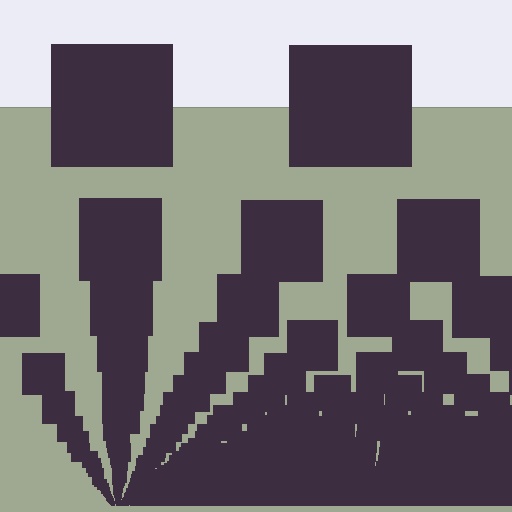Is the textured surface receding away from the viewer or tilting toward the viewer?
The surface appears to tilt toward the viewer. Texture elements get larger and sparser toward the top.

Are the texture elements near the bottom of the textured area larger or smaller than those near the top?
Smaller. The gradient is inverted — elements near the bottom are smaller and denser.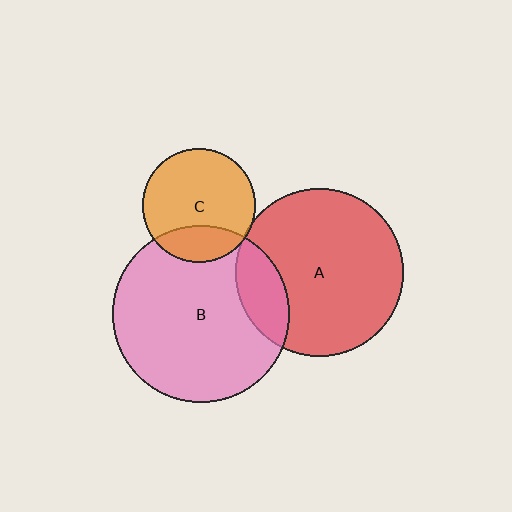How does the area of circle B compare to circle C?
Approximately 2.4 times.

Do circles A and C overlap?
Yes.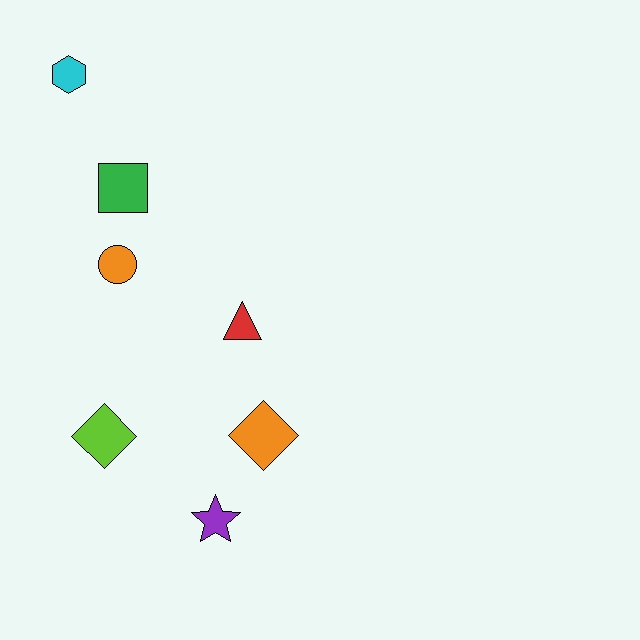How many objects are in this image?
There are 7 objects.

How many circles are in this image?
There is 1 circle.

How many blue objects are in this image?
There are no blue objects.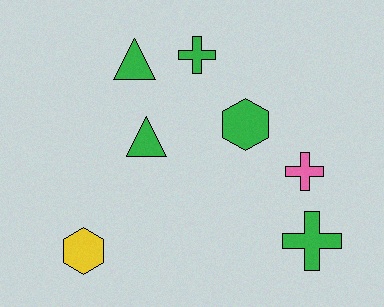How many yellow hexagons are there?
There is 1 yellow hexagon.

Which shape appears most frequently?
Cross, with 3 objects.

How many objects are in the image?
There are 7 objects.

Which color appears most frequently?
Green, with 5 objects.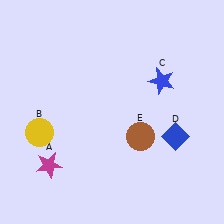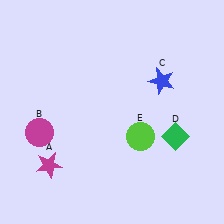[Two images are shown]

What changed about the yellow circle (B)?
In Image 1, B is yellow. In Image 2, it changed to magenta.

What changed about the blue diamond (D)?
In Image 1, D is blue. In Image 2, it changed to green.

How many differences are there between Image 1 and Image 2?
There are 3 differences between the two images.